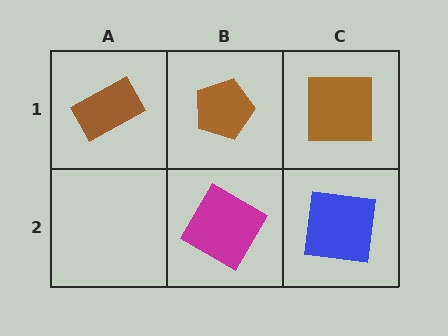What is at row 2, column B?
A magenta diamond.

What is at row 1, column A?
A brown rectangle.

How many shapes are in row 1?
3 shapes.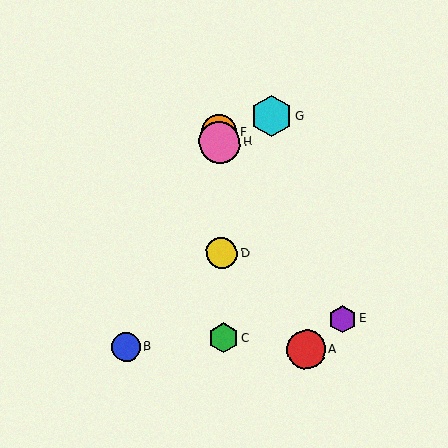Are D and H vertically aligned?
Yes, both are at x≈222.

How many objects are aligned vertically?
4 objects (C, D, F, H) are aligned vertically.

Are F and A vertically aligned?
No, F is at x≈219 and A is at x≈306.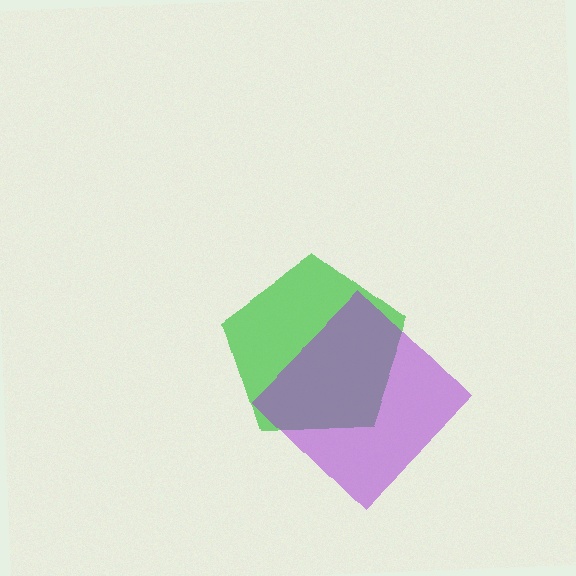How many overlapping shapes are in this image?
There are 2 overlapping shapes in the image.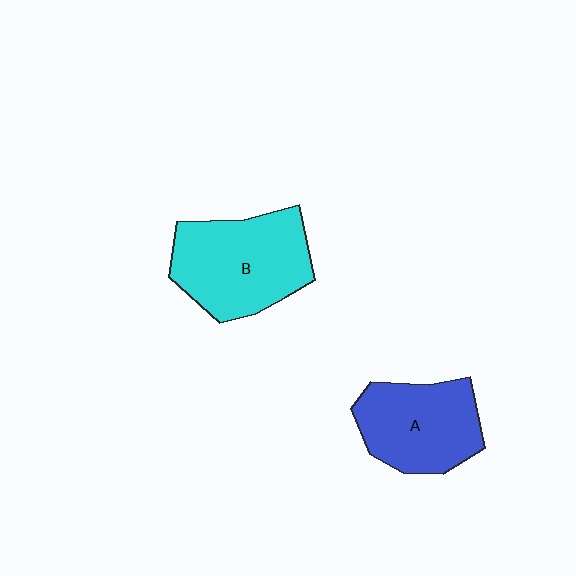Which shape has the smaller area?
Shape A (blue).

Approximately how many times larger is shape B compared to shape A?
Approximately 1.2 times.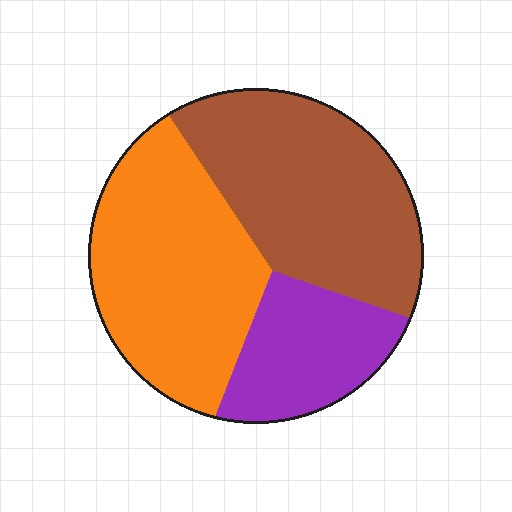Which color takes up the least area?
Purple, at roughly 20%.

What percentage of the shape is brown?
Brown covers 40% of the shape.